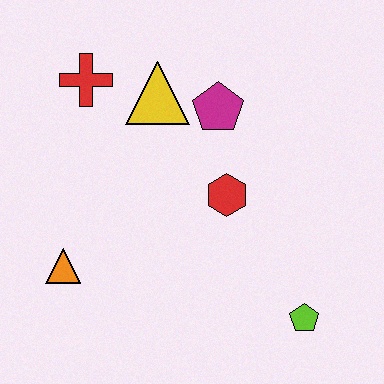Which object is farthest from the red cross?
The lime pentagon is farthest from the red cross.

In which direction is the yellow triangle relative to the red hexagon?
The yellow triangle is above the red hexagon.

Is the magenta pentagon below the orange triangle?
No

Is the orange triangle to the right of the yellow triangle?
No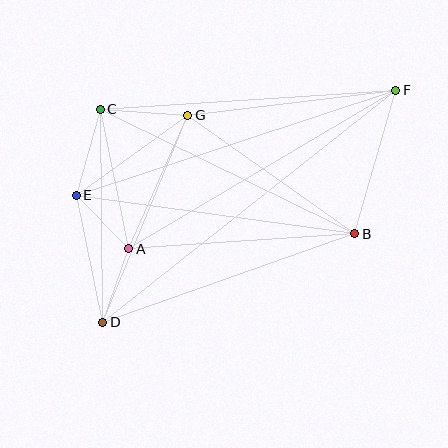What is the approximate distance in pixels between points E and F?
The distance between E and F is approximately 336 pixels.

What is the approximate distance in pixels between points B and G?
The distance between B and G is approximately 204 pixels.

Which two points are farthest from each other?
Points D and F are farthest from each other.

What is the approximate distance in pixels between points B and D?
The distance between B and D is approximately 267 pixels.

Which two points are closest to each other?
Points A and E are closest to each other.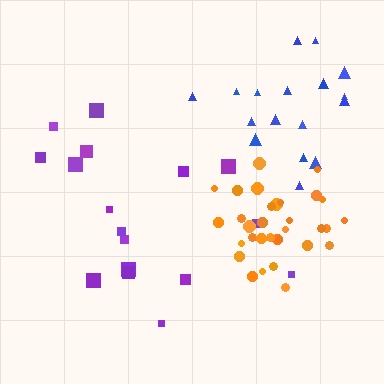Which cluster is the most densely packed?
Orange.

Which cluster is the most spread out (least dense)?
Purple.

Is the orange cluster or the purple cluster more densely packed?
Orange.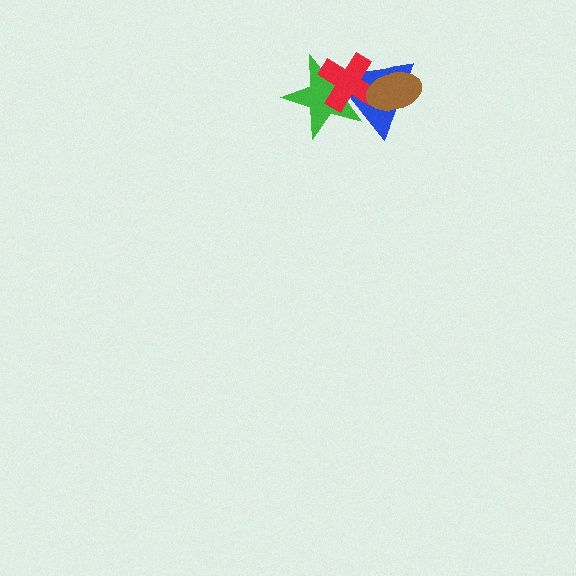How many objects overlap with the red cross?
3 objects overlap with the red cross.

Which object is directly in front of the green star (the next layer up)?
The blue triangle is directly in front of the green star.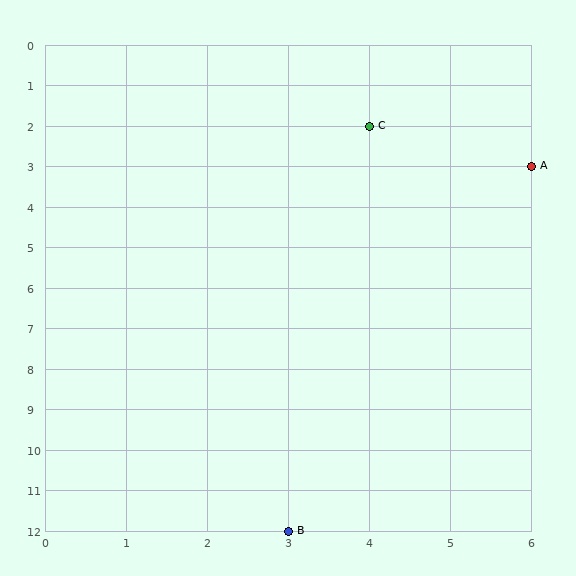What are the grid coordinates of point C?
Point C is at grid coordinates (4, 2).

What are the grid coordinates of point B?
Point B is at grid coordinates (3, 12).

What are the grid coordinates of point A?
Point A is at grid coordinates (6, 3).